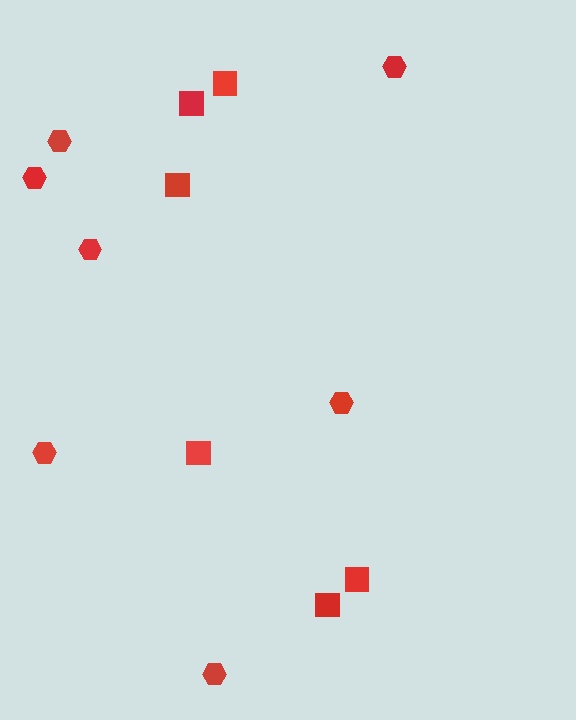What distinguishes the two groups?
There are 2 groups: one group of squares (6) and one group of hexagons (7).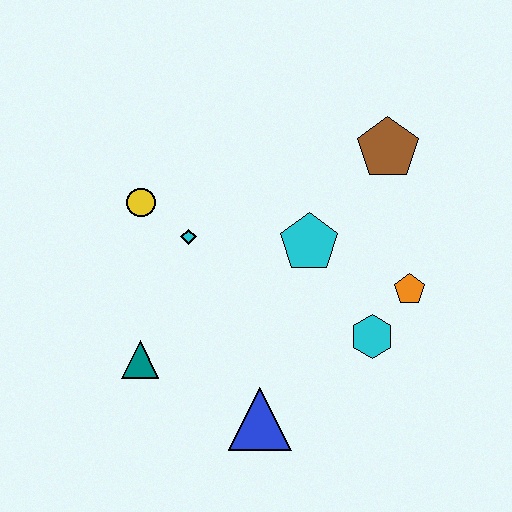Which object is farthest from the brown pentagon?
The teal triangle is farthest from the brown pentagon.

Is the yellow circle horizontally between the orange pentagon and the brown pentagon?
No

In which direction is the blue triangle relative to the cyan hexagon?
The blue triangle is to the left of the cyan hexagon.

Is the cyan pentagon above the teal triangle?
Yes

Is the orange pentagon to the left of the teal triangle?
No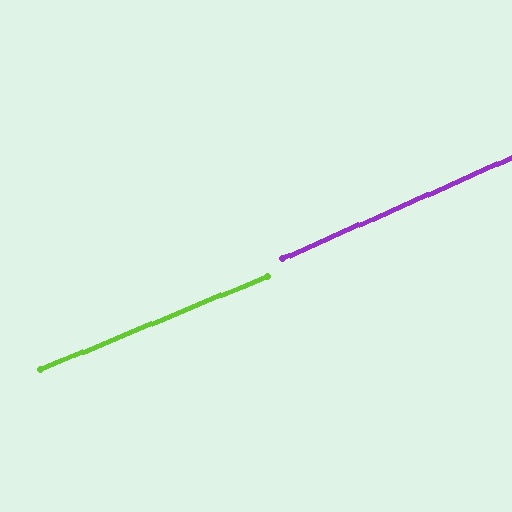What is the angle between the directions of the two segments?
Approximately 2 degrees.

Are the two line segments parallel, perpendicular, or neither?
Parallel — their directions differ by only 1.5°.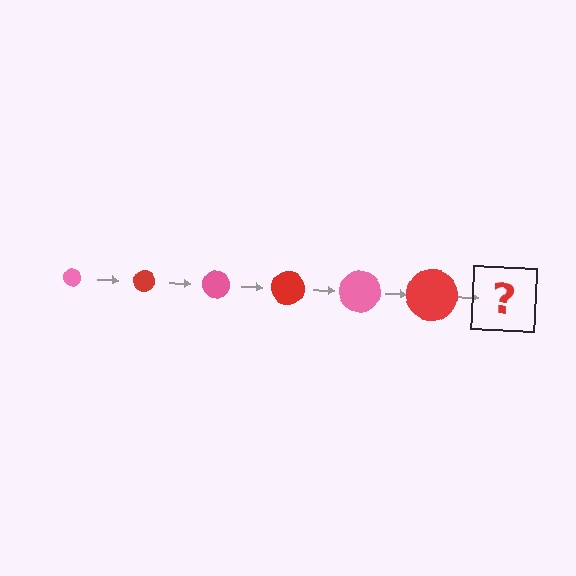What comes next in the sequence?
The next element should be a pink circle, larger than the previous one.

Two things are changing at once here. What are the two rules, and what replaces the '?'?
The two rules are that the circle grows larger each step and the color cycles through pink and red. The '?' should be a pink circle, larger than the previous one.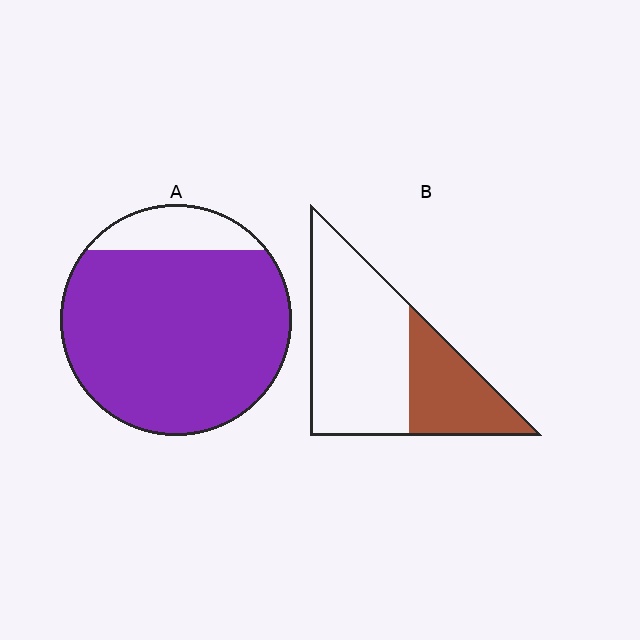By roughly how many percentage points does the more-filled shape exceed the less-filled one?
By roughly 55 percentage points (A over B).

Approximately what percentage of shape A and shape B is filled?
A is approximately 85% and B is approximately 35%.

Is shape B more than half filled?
No.